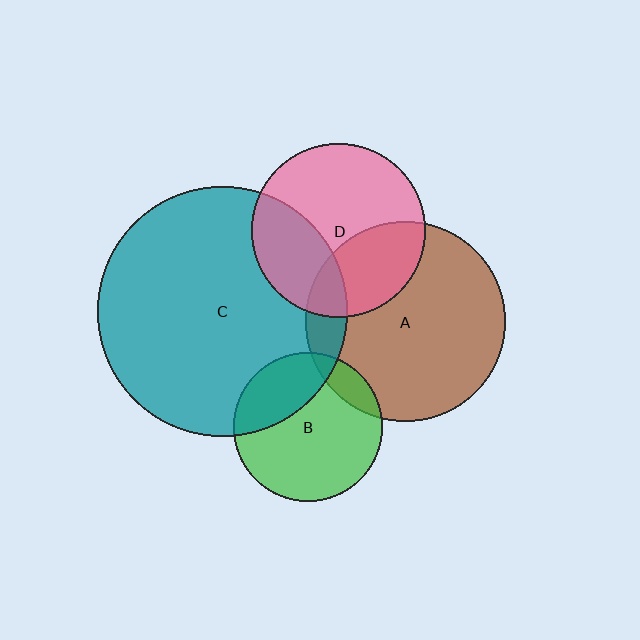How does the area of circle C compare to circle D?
Approximately 2.1 times.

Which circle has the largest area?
Circle C (teal).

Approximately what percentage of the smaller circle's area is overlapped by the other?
Approximately 10%.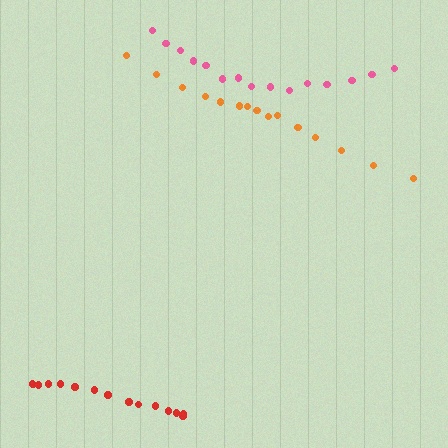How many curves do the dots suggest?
There are 3 distinct paths.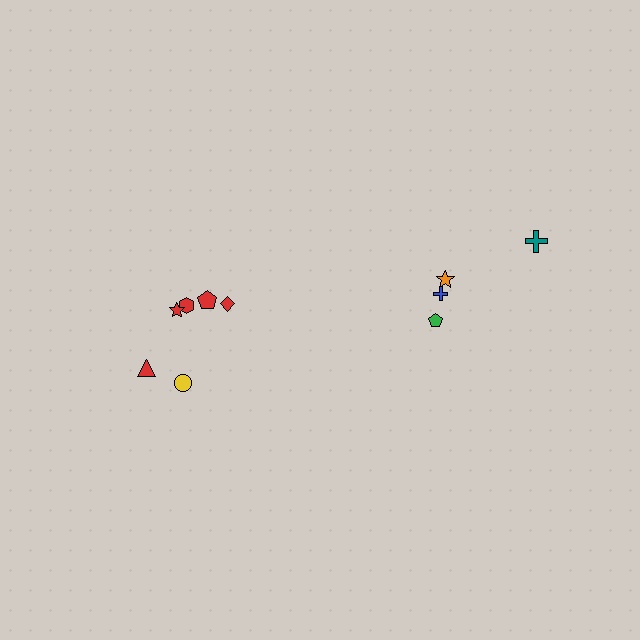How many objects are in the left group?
There are 6 objects.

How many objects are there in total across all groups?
There are 10 objects.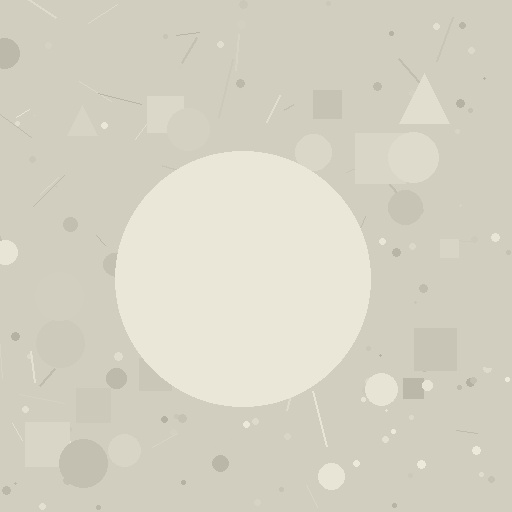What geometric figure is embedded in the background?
A circle is embedded in the background.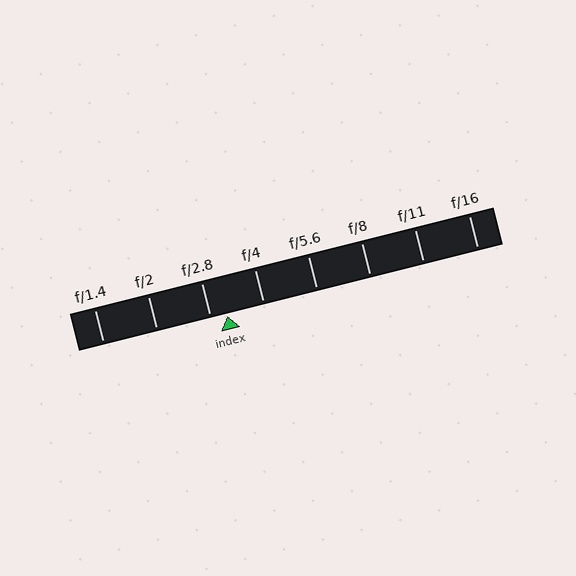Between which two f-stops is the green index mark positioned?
The index mark is between f/2.8 and f/4.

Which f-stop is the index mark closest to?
The index mark is closest to f/2.8.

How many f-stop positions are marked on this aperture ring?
There are 8 f-stop positions marked.